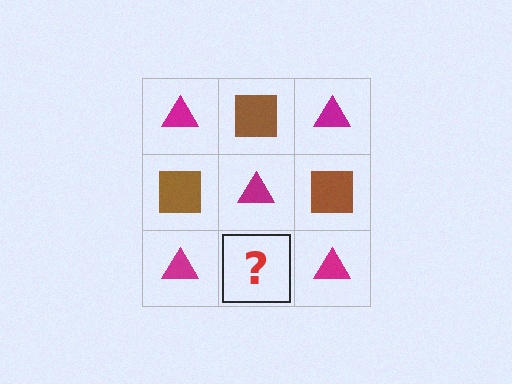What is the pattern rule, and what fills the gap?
The rule is that it alternates magenta triangle and brown square in a checkerboard pattern. The gap should be filled with a brown square.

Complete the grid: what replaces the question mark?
The question mark should be replaced with a brown square.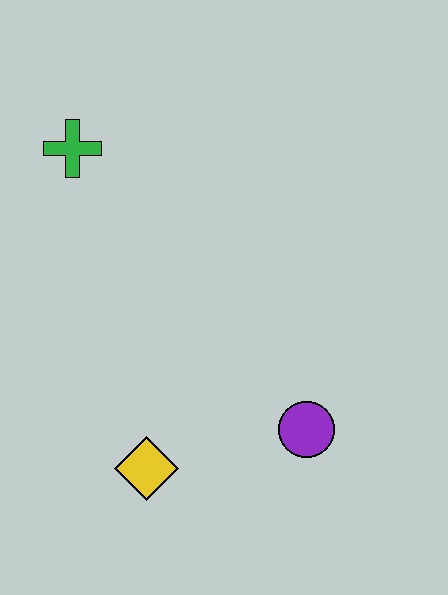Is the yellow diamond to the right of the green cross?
Yes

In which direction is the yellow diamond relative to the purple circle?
The yellow diamond is to the left of the purple circle.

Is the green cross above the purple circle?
Yes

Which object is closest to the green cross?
The yellow diamond is closest to the green cross.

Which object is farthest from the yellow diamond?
The green cross is farthest from the yellow diamond.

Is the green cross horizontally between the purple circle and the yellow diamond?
No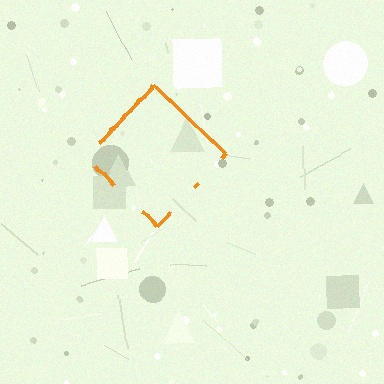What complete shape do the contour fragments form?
The contour fragments form a diamond.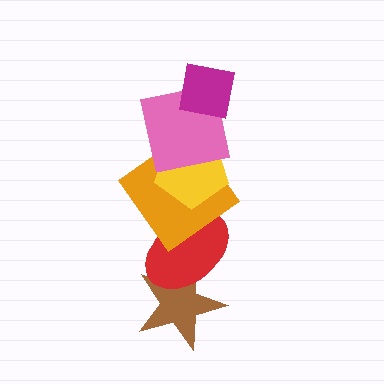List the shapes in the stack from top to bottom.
From top to bottom: the magenta square, the pink square, the yellow pentagon, the orange diamond, the red ellipse, the brown star.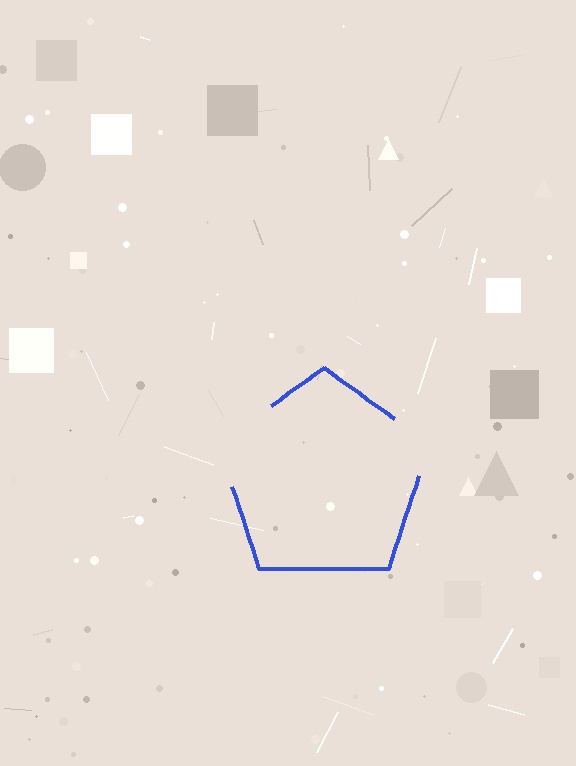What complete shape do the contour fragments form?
The contour fragments form a pentagon.